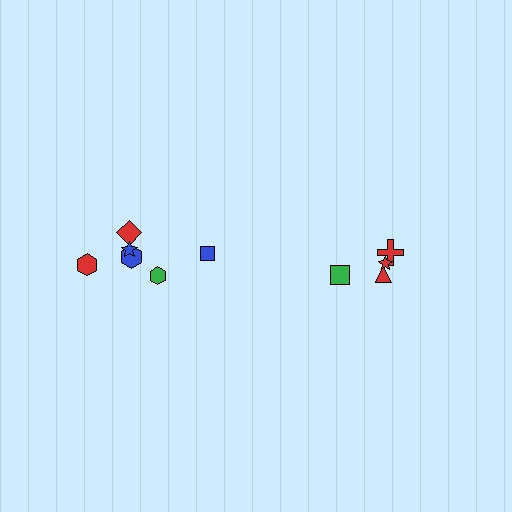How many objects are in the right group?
There are 4 objects.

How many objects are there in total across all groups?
There are 10 objects.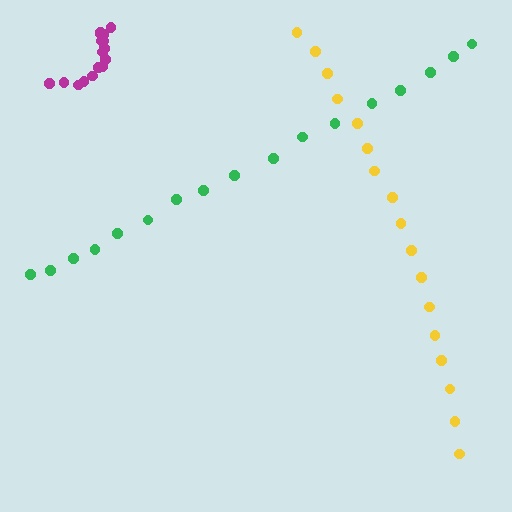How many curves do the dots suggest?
There are 3 distinct paths.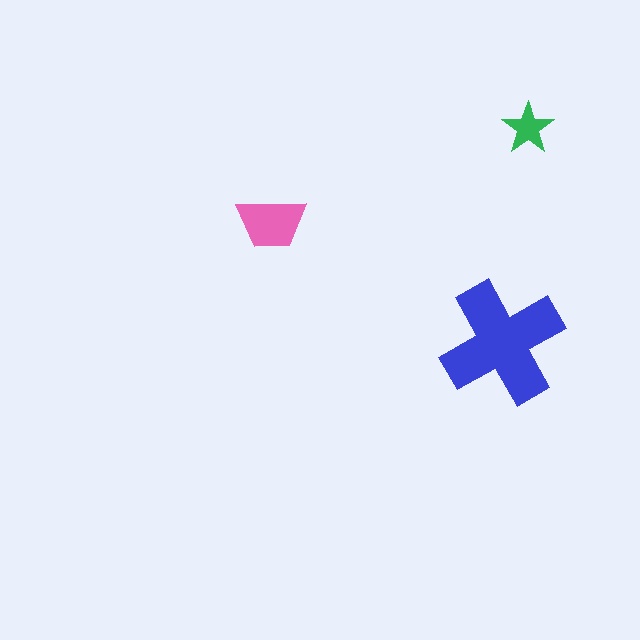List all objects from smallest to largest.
The green star, the pink trapezoid, the blue cross.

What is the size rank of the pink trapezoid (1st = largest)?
2nd.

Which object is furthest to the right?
The green star is rightmost.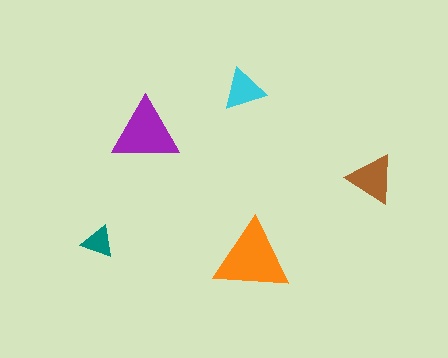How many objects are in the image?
There are 5 objects in the image.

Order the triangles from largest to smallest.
the orange one, the purple one, the brown one, the cyan one, the teal one.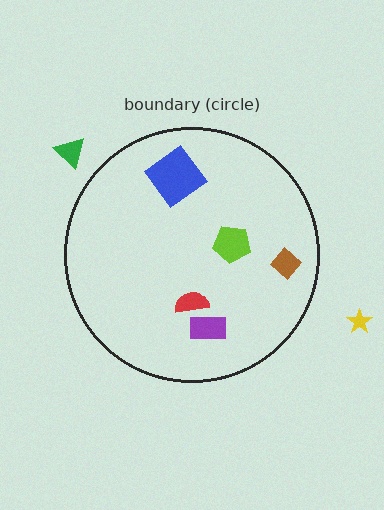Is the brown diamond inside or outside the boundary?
Inside.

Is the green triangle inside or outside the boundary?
Outside.